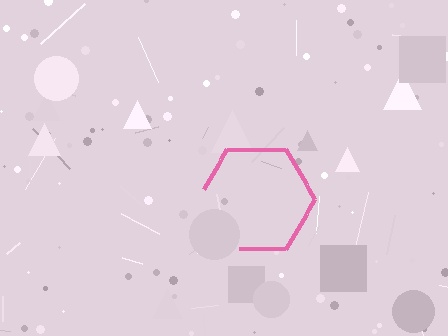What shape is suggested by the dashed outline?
The dashed outline suggests a hexagon.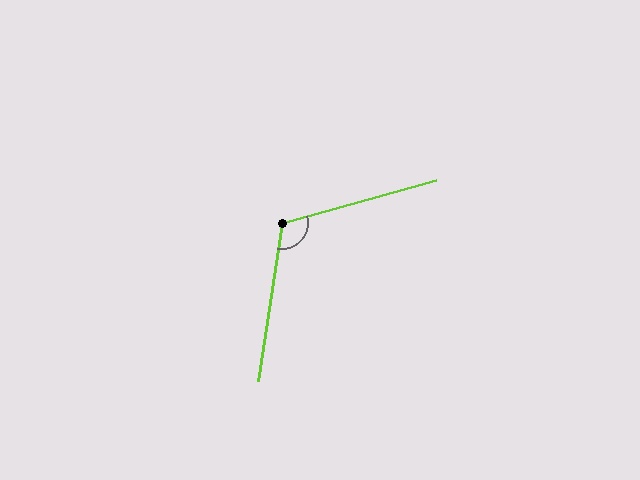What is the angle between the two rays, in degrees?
Approximately 114 degrees.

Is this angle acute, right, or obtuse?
It is obtuse.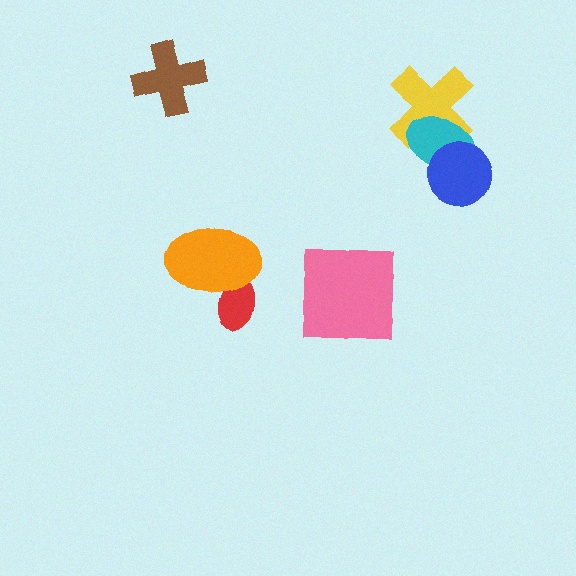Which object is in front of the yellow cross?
The cyan ellipse is in front of the yellow cross.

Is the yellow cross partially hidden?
Yes, it is partially covered by another shape.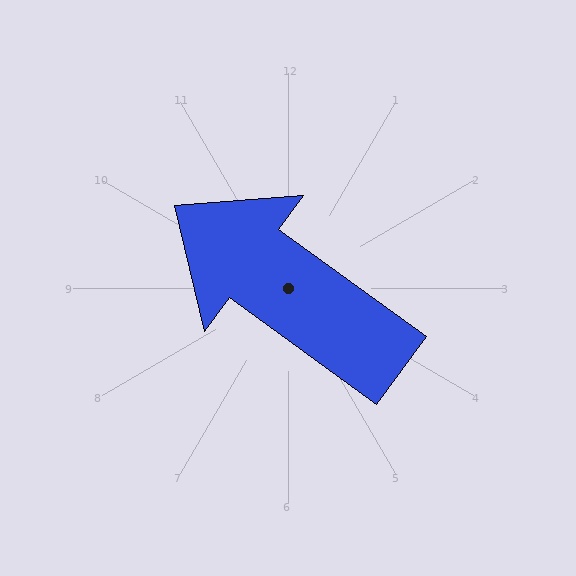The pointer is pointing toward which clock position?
Roughly 10 o'clock.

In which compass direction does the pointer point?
Northwest.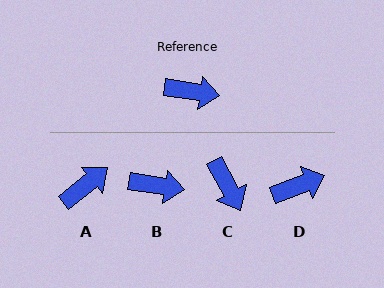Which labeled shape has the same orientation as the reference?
B.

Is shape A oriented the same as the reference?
No, it is off by about 47 degrees.